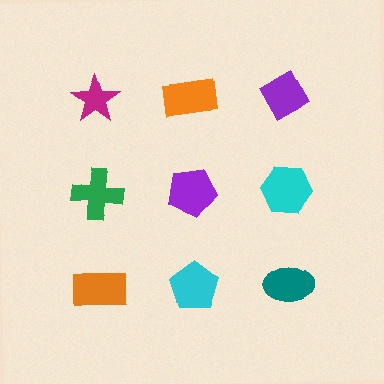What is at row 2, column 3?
A cyan hexagon.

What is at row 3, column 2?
A cyan pentagon.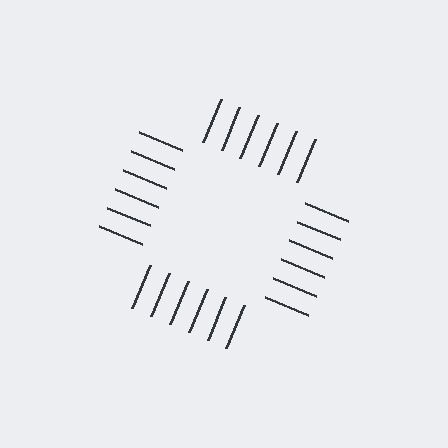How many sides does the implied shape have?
4 sides — the line-ends trace a square.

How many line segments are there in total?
24 — 6 along each of the 4 edges.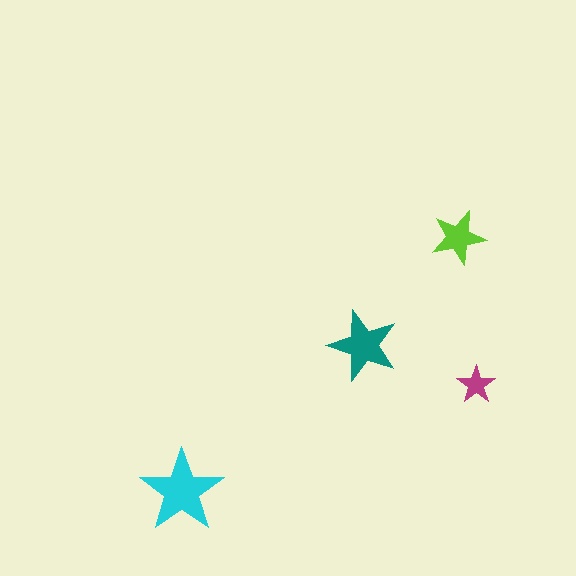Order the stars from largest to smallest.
the cyan one, the teal one, the lime one, the magenta one.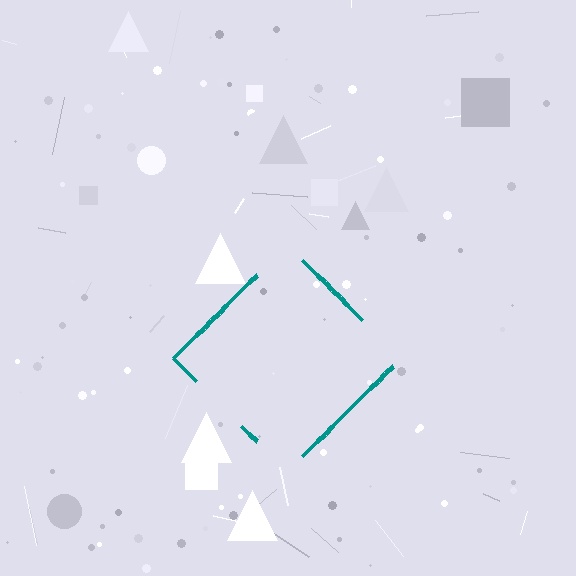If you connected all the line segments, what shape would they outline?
They would outline a diamond.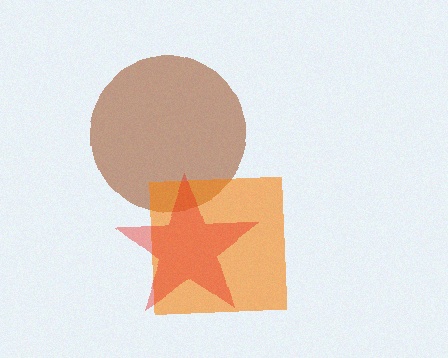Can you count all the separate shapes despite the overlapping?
Yes, there are 3 separate shapes.